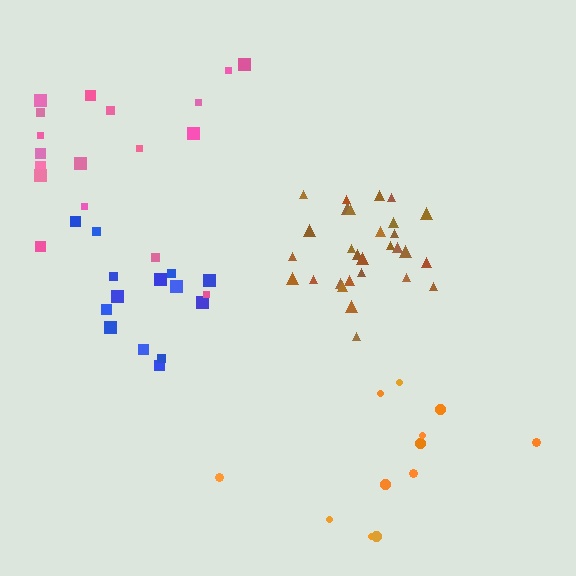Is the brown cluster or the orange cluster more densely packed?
Brown.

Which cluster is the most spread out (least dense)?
Orange.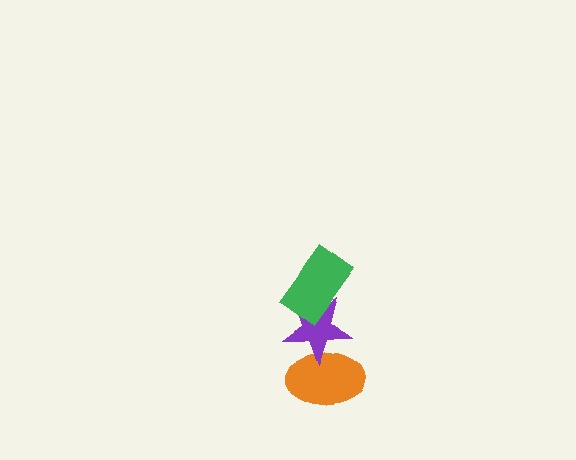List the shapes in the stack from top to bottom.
From top to bottom: the green rectangle, the purple star, the orange ellipse.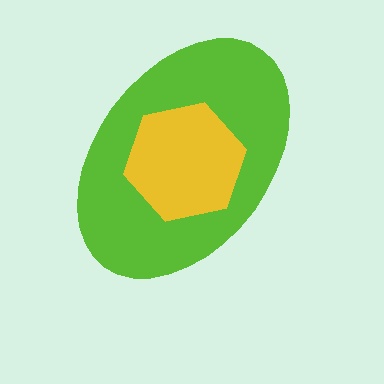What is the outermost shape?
The lime ellipse.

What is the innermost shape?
The yellow hexagon.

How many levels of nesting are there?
2.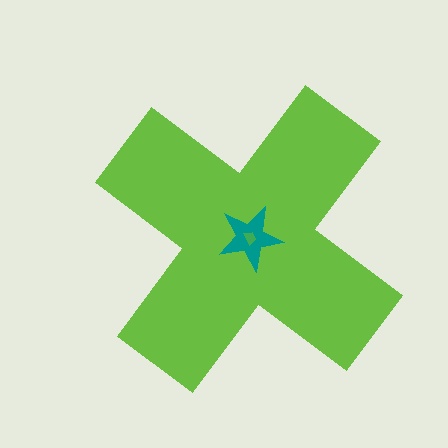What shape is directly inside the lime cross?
The teal star.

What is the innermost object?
The green trapezoid.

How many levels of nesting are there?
3.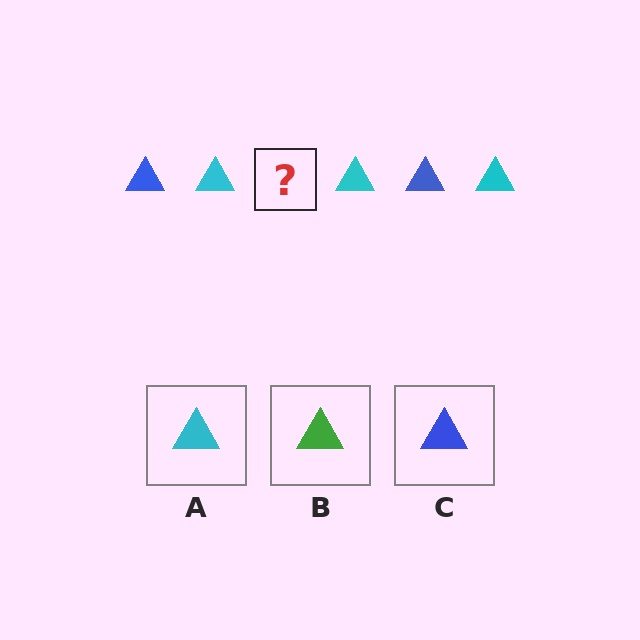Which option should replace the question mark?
Option C.